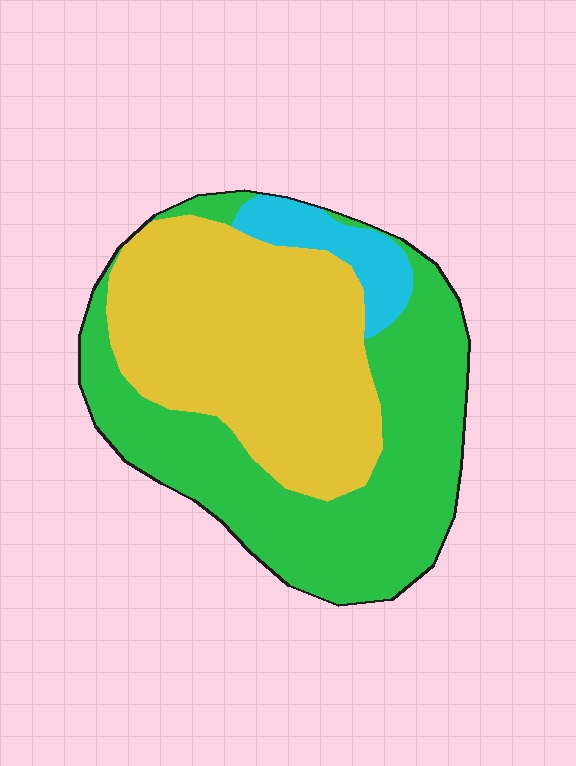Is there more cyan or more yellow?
Yellow.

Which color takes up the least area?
Cyan, at roughly 10%.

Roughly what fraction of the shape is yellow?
Yellow takes up between a quarter and a half of the shape.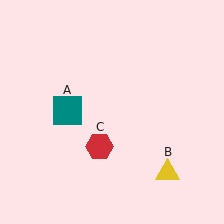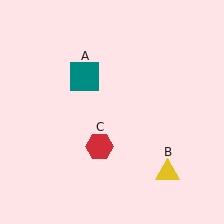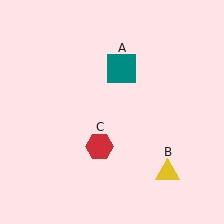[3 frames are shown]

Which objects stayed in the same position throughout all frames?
Yellow triangle (object B) and red hexagon (object C) remained stationary.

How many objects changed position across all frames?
1 object changed position: teal square (object A).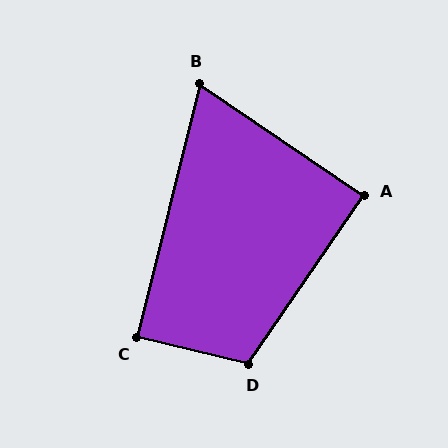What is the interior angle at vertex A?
Approximately 90 degrees (approximately right).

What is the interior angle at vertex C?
Approximately 90 degrees (approximately right).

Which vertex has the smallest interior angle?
B, at approximately 69 degrees.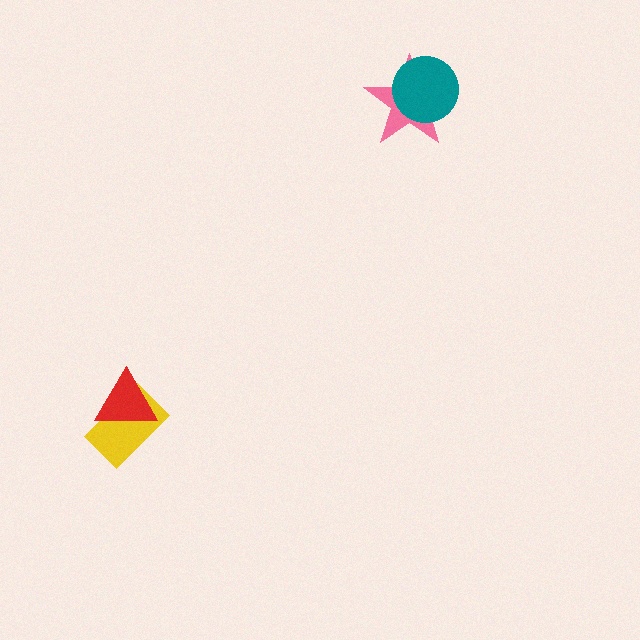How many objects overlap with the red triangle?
1 object overlaps with the red triangle.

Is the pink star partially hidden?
Yes, it is partially covered by another shape.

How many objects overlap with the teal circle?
1 object overlaps with the teal circle.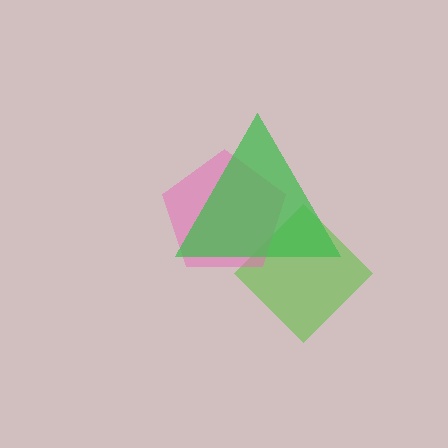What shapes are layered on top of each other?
The layered shapes are: a lime diamond, a pink pentagon, a green triangle.